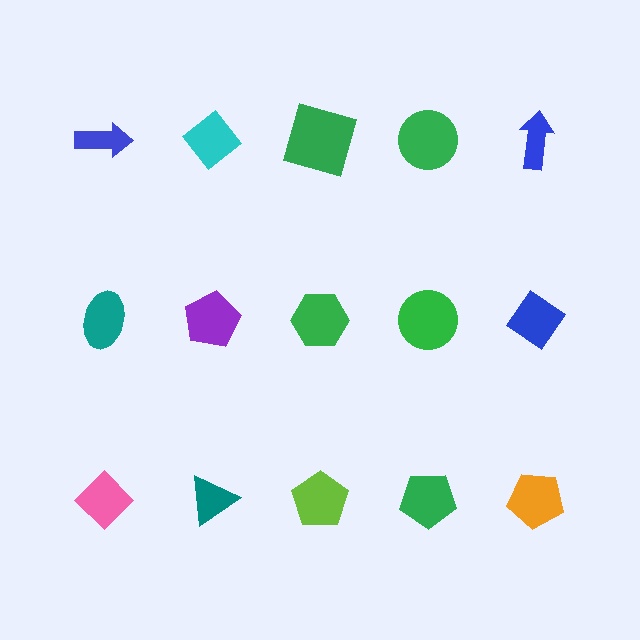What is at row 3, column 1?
A pink diamond.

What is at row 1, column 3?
A green square.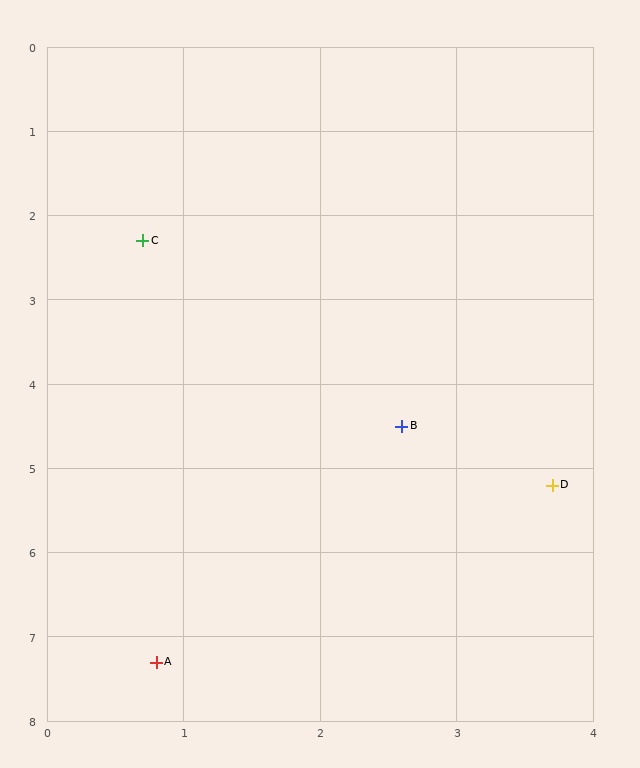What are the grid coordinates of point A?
Point A is at approximately (0.8, 7.3).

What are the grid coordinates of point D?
Point D is at approximately (3.7, 5.2).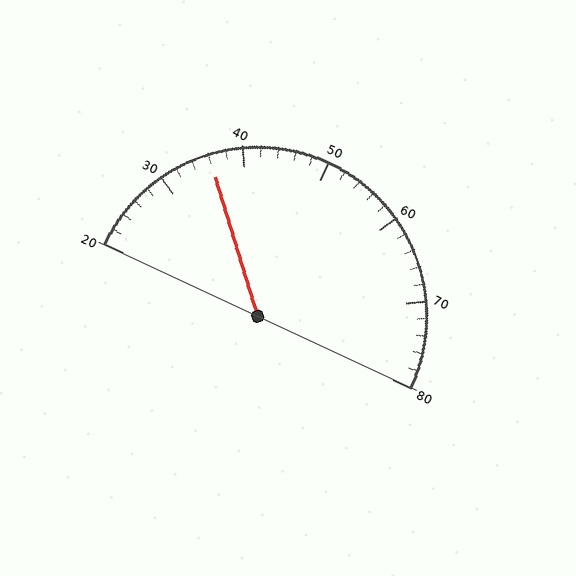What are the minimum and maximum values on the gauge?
The gauge ranges from 20 to 80.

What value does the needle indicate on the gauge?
The needle indicates approximately 36.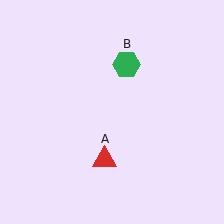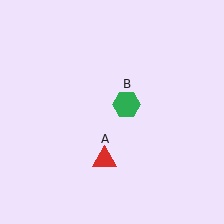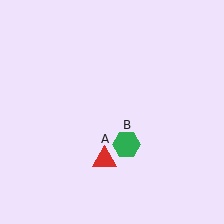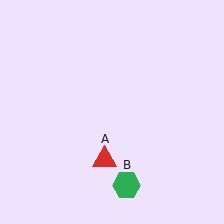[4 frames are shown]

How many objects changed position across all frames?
1 object changed position: green hexagon (object B).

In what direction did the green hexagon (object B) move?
The green hexagon (object B) moved down.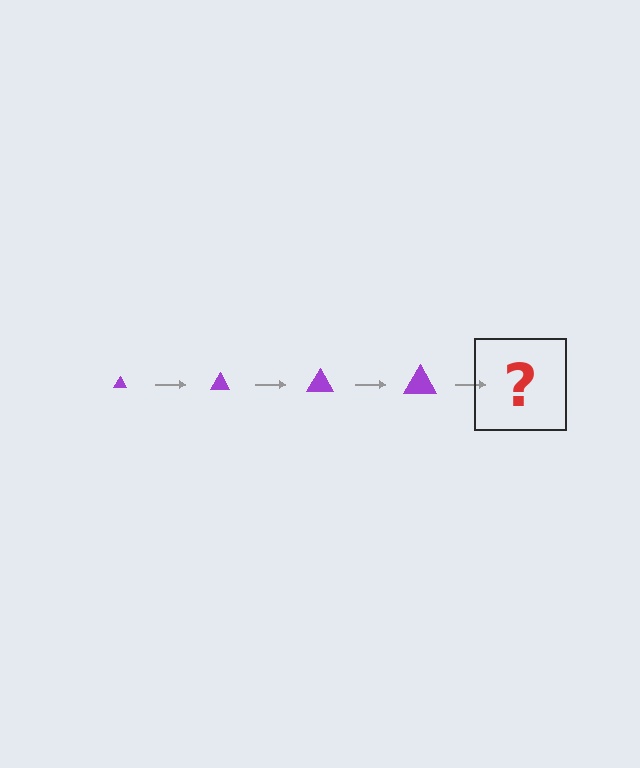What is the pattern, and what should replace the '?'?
The pattern is that the triangle gets progressively larger each step. The '?' should be a purple triangle, larger than the previous one.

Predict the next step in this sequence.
The next step is a purple triangle, larger than the previous one.